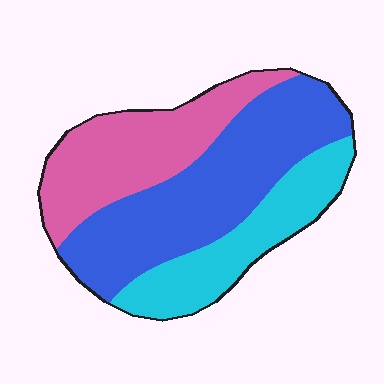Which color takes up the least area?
Cyan, at roughly 25%.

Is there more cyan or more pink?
Pink.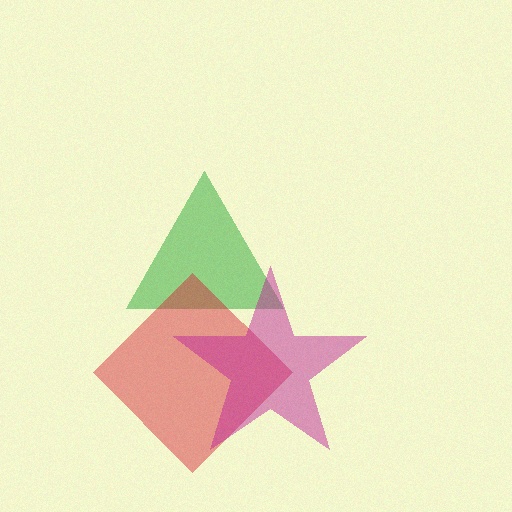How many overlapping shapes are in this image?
There are 3 overlapping shapes in the image.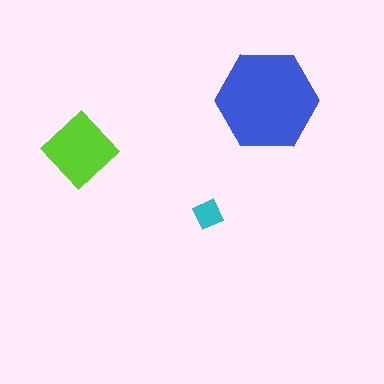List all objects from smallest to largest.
The cyan diamond, the lime diamond, the blue hexagon.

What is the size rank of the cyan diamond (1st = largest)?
3rd.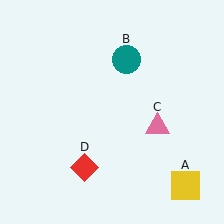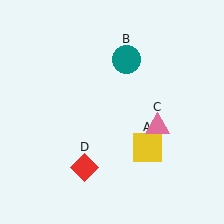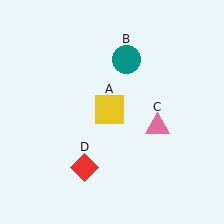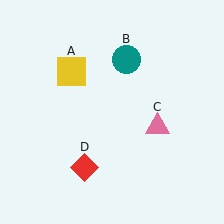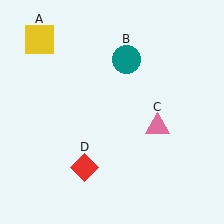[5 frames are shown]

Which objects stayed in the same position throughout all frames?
Teal circle (object B) and pink triangle (object C) and red diamond (object D) remained stationary.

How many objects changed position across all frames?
1 object changed position: yellow square (object A).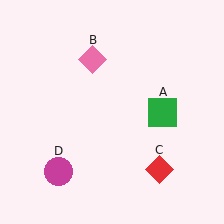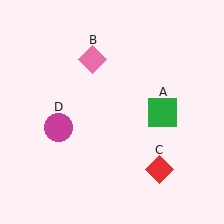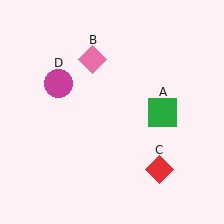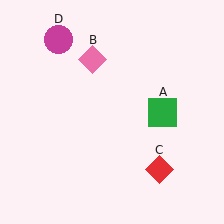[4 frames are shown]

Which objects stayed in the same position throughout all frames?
Green square (object A) and pink diamond (object B) and red diamond (object C) remained stationary.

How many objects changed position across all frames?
1 object changed position: magenta circle (object D).